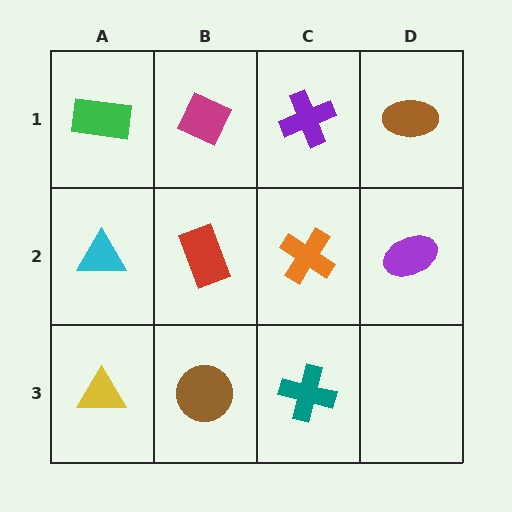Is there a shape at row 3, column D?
No, that cell is empty.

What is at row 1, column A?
A green rectangle.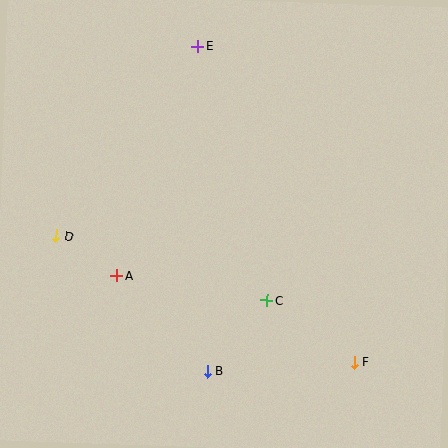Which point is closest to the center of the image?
Point C at (267, 300) is closest to the center.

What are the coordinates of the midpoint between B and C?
The midpoint between B and C is at (237, 336).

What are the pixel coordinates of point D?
Point D is at (56, 236).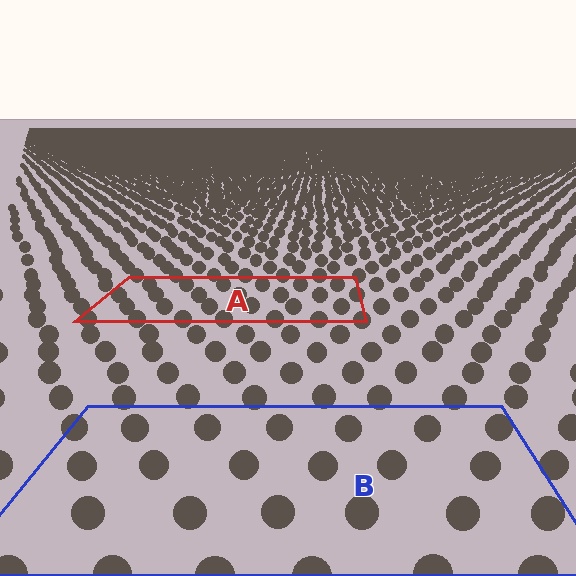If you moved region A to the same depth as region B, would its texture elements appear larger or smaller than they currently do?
They would appear larger. At a closer depth, the same texture elements are projected at a bigger on-screen size.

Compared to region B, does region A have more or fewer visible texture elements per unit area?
Region A has more texture elements per unit area — they are packed more densely because it is farther away.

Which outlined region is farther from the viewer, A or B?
Region A is farther from the viewer — the texture elements inside it appear smaller and more densely packed.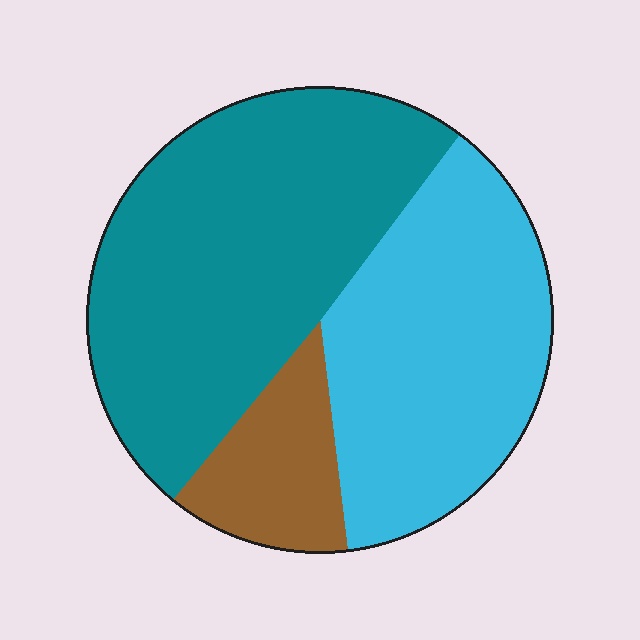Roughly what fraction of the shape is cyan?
Cyan takes up about three eighths (3/8) of the shape.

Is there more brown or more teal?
Teal.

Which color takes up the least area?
Brown, at roughly 15%.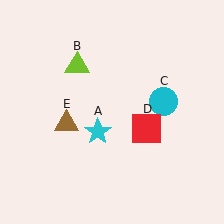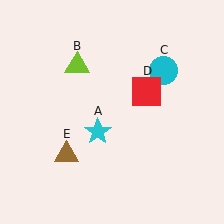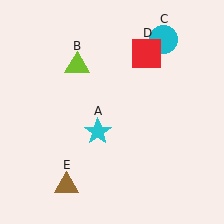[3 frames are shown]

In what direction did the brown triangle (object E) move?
The brown triangle (object E) moved down.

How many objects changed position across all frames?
3 objects changed position: cyan circle (object C), red square (object D), brown triangle (object E).